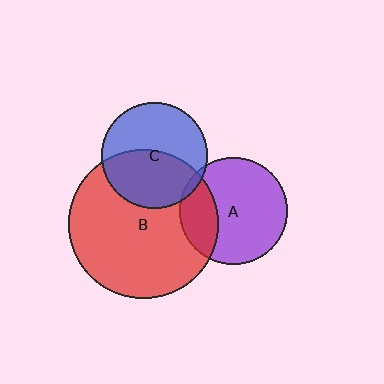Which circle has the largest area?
Circle B (red).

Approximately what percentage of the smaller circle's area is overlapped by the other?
Approximately 50%.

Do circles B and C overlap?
Yes.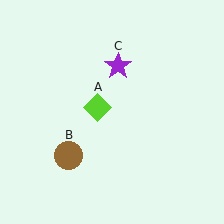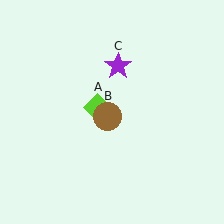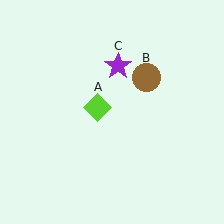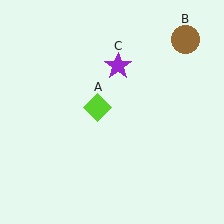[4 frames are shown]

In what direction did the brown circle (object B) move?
The brown circle (object B) moved up and to the right.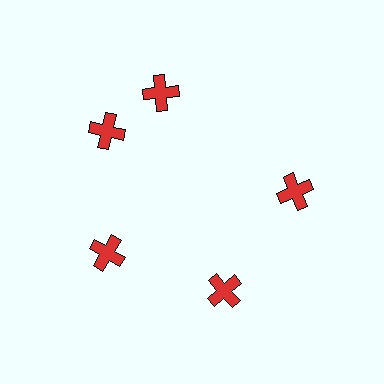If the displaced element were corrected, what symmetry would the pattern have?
It would have 5-fold rotational symmetry — the pattern would map onto itself every 72 degrees.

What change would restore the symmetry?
The symmetry would be restored by rotating it back into even spacing with its neighbors so that all 5 crosses sit at equal angles and equal distance from the center.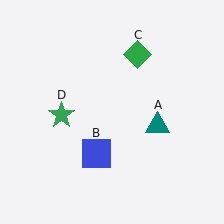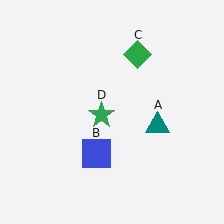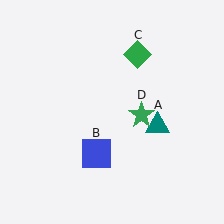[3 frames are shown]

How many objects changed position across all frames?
1 object changed position: green star (object D).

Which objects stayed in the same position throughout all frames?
Teal triangle (object A) and blue square (object B) and green diamond (object C) remained stationary.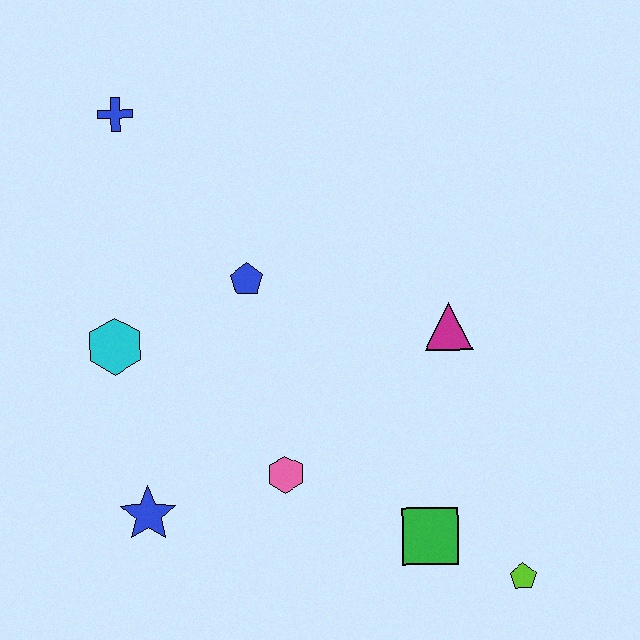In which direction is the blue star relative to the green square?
The blue star is to the left of the green square.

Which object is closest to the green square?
The lime pentagon is closest to the green square.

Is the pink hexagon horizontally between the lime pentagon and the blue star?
Yes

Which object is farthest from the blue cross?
The lime pentagon is farthest from the blue cross.